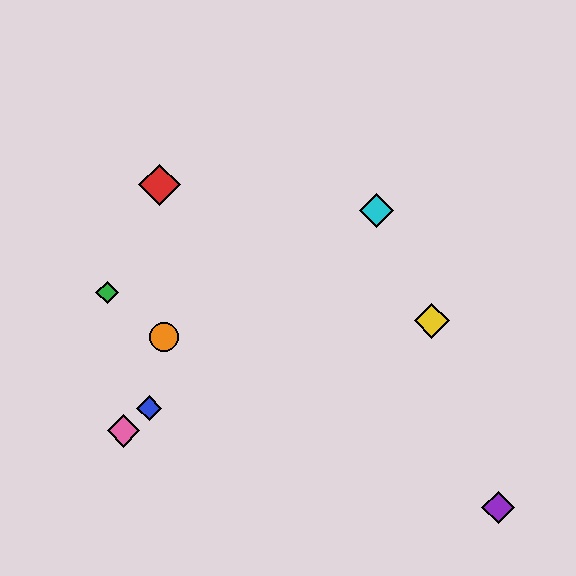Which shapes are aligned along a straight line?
The blue diamond, the cyan diamond, the pink diamond are aligned along a straight line.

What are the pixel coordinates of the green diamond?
The green diamond is at (107, 292).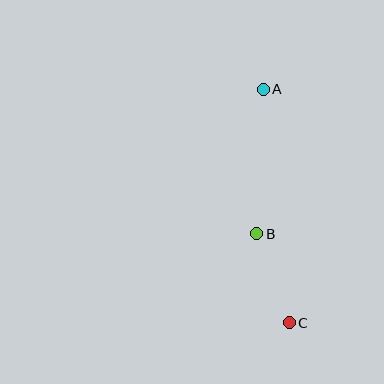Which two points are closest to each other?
Points B and C are closest to each other.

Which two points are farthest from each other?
Points A and C are farthest from each other.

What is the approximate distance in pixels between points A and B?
The distance between A and B is approximately 145 pixels.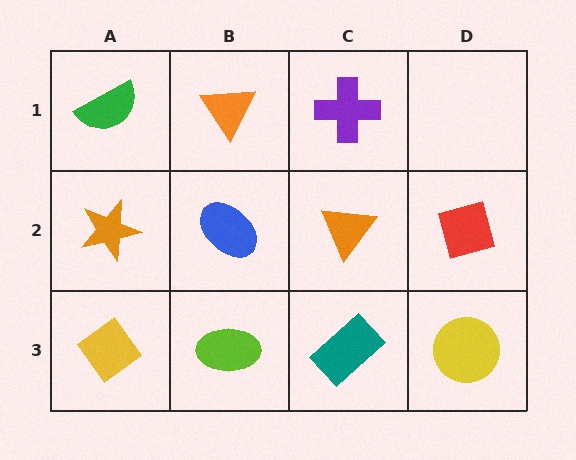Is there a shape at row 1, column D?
No, that cell is empty.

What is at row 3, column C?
A teal rectangle.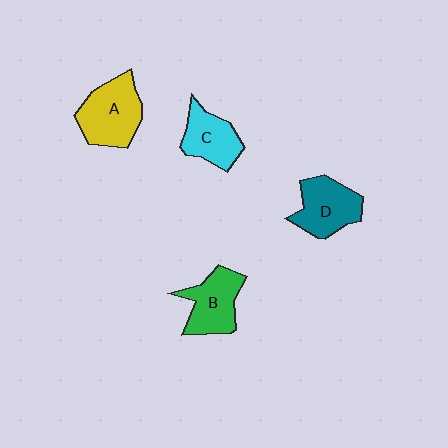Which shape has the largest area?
Shape A (yellow).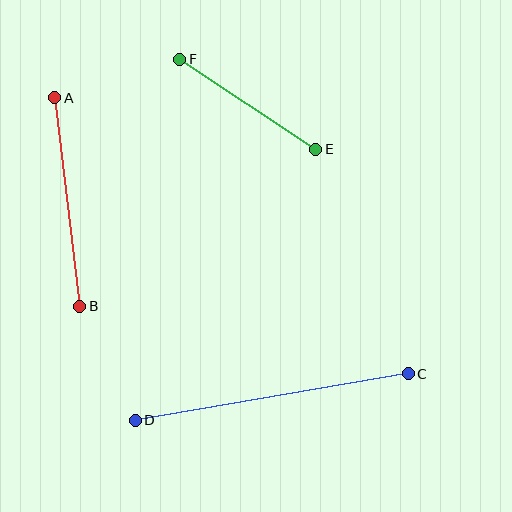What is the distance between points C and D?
The distance is approximately 277 pixels.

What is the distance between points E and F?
The distance is approximately 163 pixels.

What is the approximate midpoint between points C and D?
The midpoint is at approximately (272, 397) pixels.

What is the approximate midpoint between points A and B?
The midpoint is at approximately (67, 202) pixels.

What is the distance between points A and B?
The distance is approximately 210 pixels.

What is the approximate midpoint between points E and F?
The midpoint is at approximately (248, 104) pixels.